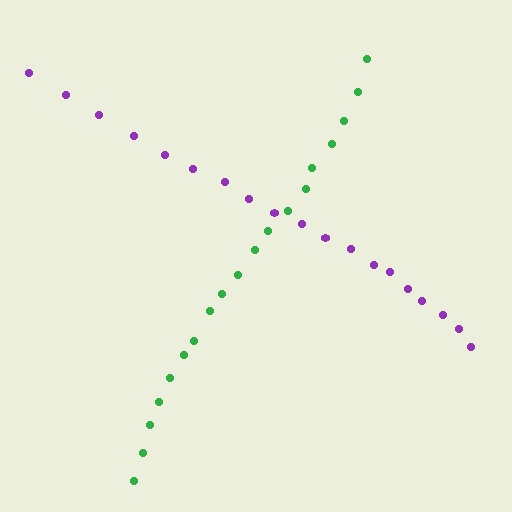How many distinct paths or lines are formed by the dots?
There are 2 distinct paths.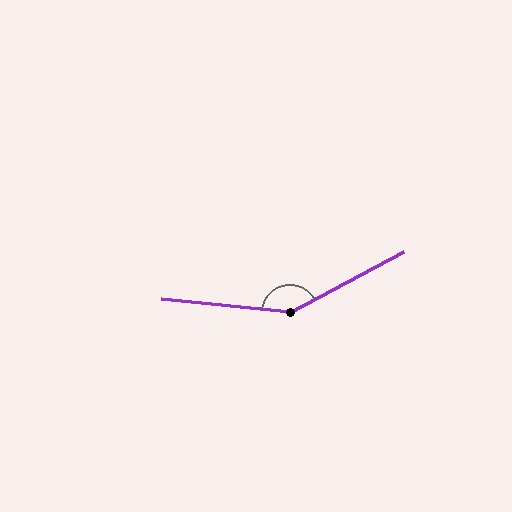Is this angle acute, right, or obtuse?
It is obtuse.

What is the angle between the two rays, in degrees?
Approximately 146 degrees.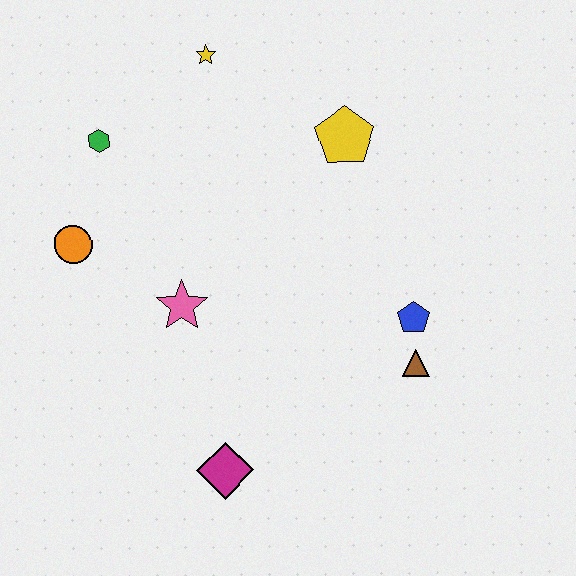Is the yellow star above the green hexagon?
Yes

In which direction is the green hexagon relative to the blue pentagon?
The green hexagon is to the left of the blue pentagon.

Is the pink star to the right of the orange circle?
Yes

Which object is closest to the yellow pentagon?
The yellow star is closest to the yellow pentagon.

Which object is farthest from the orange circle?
The brown triangle is farthest from the orange circle.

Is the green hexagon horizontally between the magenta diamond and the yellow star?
No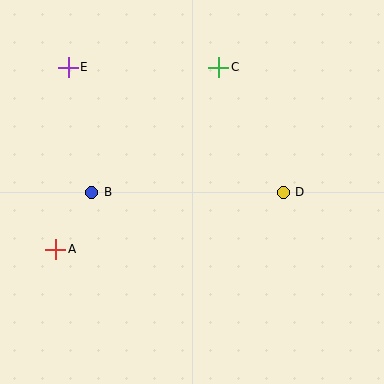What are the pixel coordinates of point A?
Point A is at (56, 249).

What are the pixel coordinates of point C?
Point C is at (219, 67).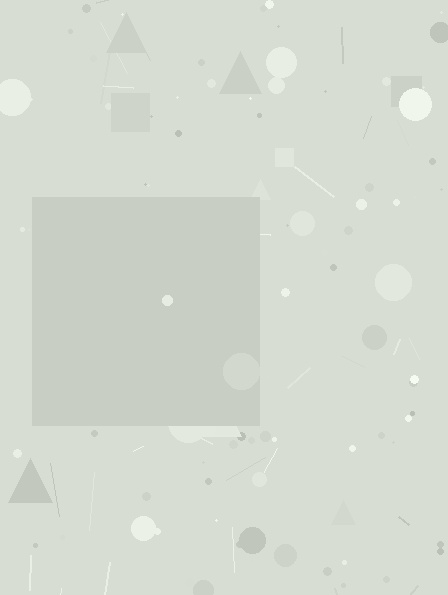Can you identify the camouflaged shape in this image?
The camouflaged shape is a square.